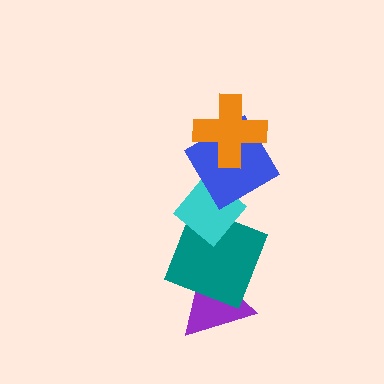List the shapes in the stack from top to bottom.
From top to bottom: the orange cross, the blue diamond, the cyan diamond, the teal square, the purple triangle.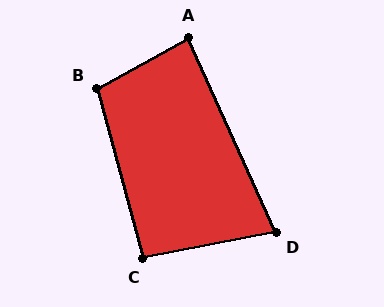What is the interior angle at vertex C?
Approximately 94 degrees (approximately right).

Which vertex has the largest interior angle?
B, at approximately 103 degrees.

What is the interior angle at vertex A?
Approximately 86 degrees (approximately right).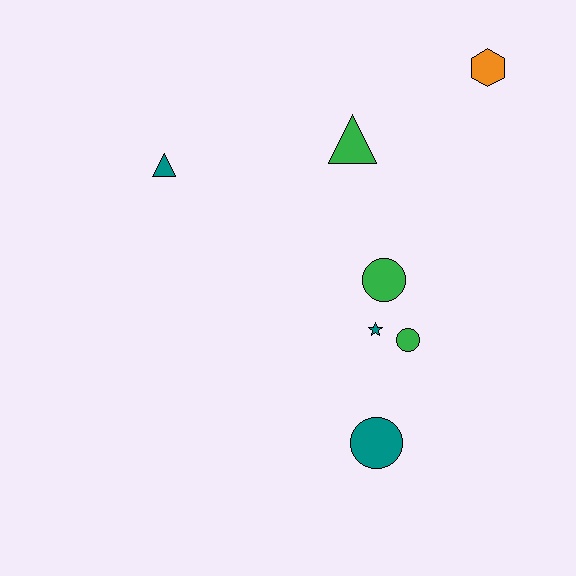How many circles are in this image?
There are 3 circles.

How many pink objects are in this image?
There are no pink objects.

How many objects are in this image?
There are 7 objects.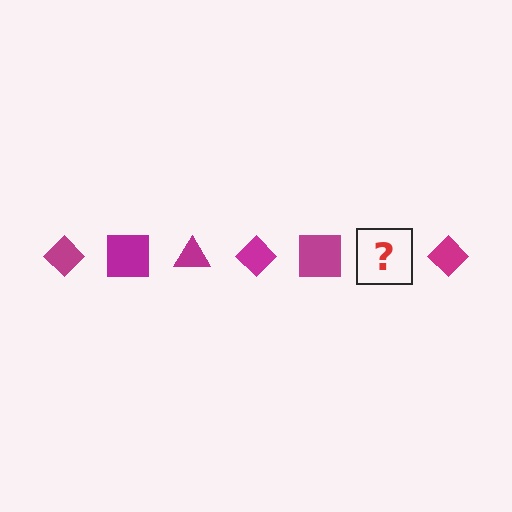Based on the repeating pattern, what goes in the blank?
The blank should be a magenta triangle.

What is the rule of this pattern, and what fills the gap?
The rule is that the pattern cycles through diamond, square, triangle shapes in magenta. The gap should be filled with a magenta triangle.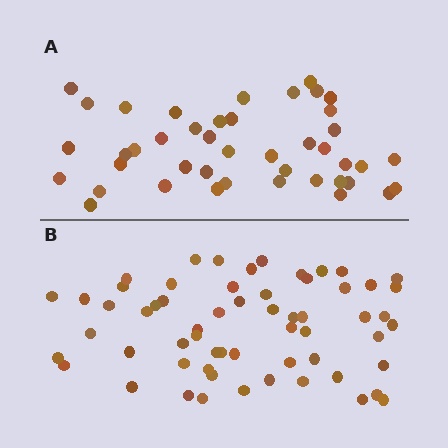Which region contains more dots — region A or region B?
Region B (the bottom region) has more dots.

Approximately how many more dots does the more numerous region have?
Region B has approximately 15 more dots than region A.